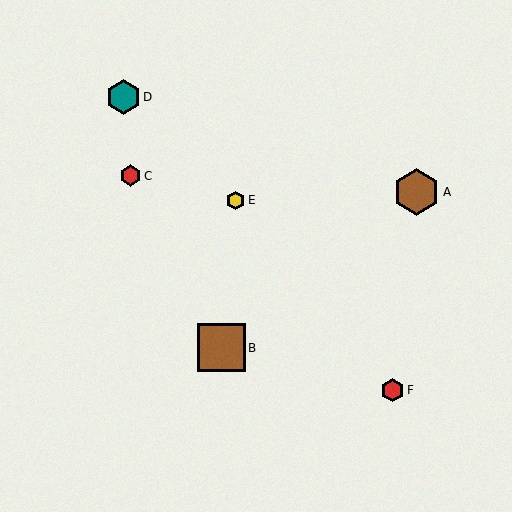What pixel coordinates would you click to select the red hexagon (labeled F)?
Click at (392, 390) to select the red hexagon F.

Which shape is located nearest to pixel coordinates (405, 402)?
The red hexagon (labeled F) at (392, 390) is nearest to that location.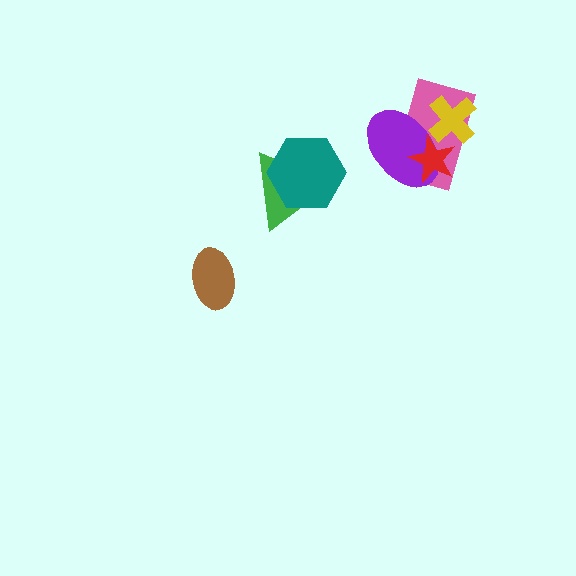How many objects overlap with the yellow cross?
3 objects overlap with the yellow cross.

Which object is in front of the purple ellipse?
The red star is in front of the purple ellipse.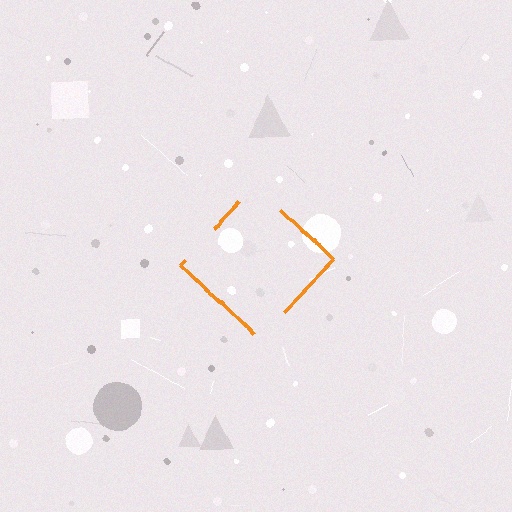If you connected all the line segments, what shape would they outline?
They would outline a diamond.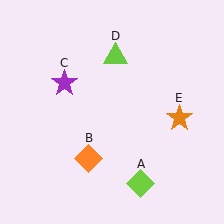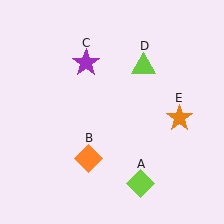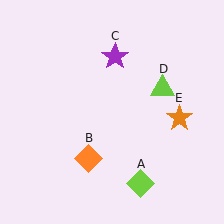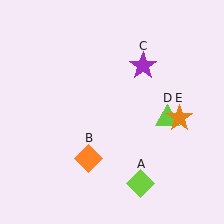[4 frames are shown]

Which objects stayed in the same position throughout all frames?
Lime diamond (object A) and orange diamond (object B) and orange star (object E) remained stationary.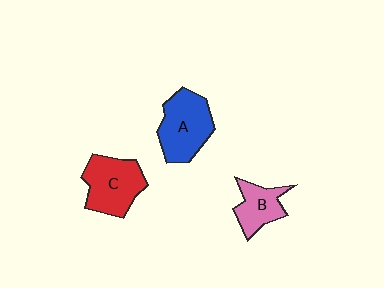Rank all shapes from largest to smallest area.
From largest to smallest: A (blue), C (red), B (pink).